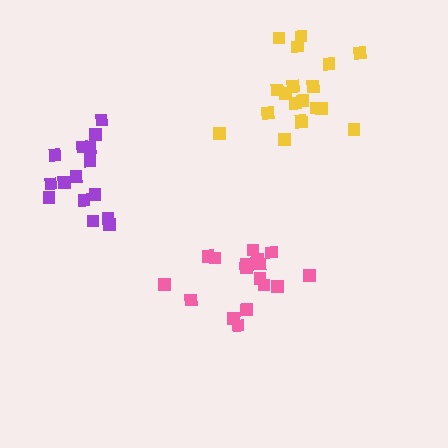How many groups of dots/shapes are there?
There are 3 groups.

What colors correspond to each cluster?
The clusters are colored: yellow, pink, purple.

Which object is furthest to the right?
The yellow cluster is rightmost.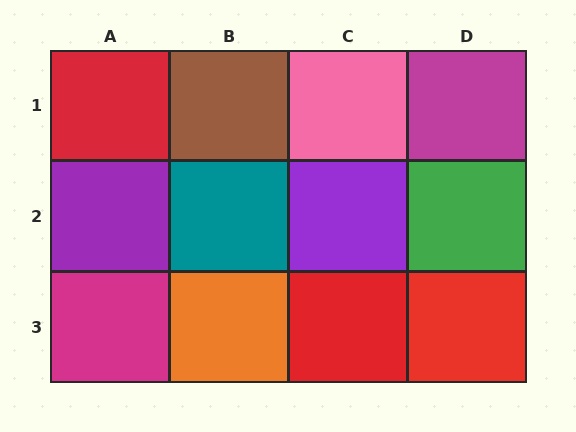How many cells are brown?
1 cell is brown.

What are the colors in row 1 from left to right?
Red, brown, pink, magenta.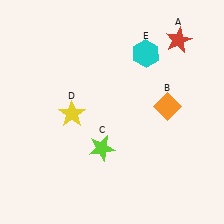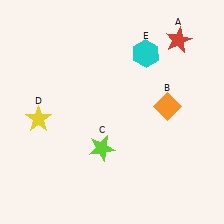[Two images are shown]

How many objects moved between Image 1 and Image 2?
1 object moved between the two images.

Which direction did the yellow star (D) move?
The yellow star (D) moved left.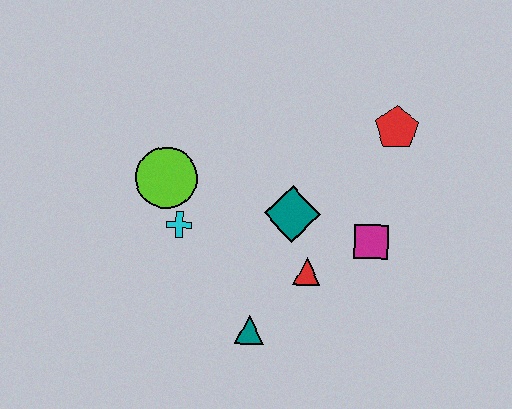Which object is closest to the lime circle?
The cyan cross is closest to the lime circle.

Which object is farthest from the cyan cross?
The red pentagon is farthest from the cyan cross.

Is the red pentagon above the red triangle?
Yes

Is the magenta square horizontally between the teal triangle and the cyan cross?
No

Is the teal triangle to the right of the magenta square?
No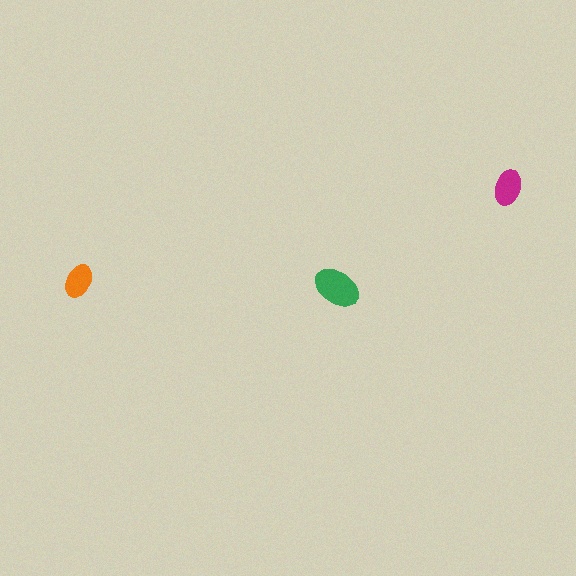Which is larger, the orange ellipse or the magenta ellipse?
The magenta one.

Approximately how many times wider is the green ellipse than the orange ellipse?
About 1.5 times wider.